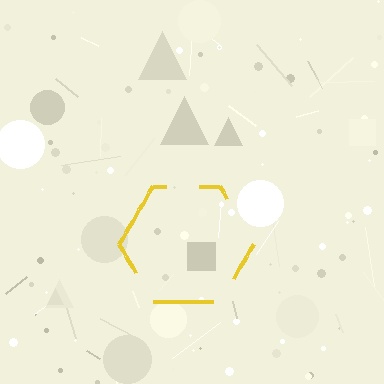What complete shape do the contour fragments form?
The contour fragments form a hexagon.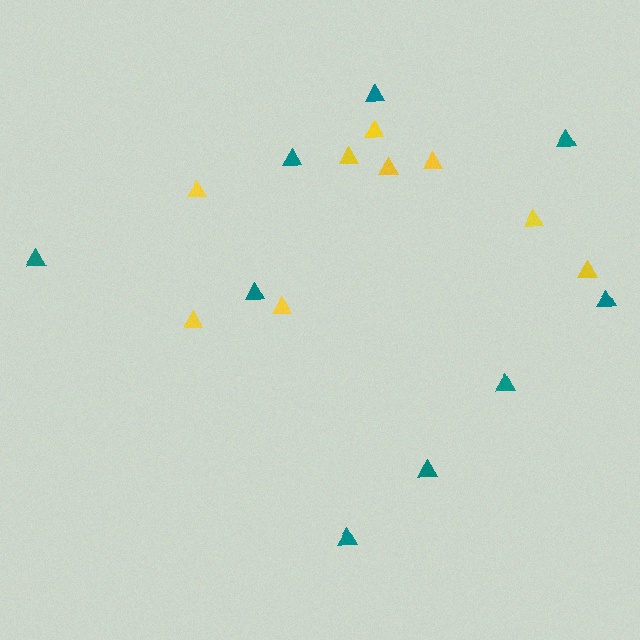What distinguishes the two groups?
There are 2 groups: one group of yellow triangles (9) and one group of teal triangles (9).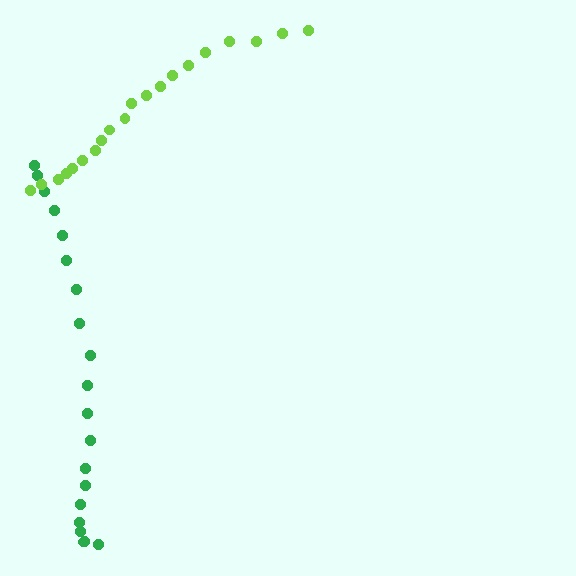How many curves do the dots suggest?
There are 2 distinct paths.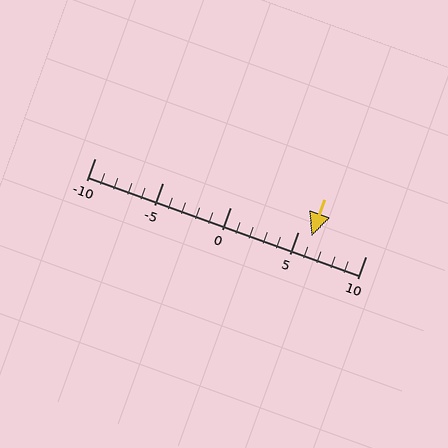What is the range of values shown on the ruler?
The ruler shows values from -10 to 10.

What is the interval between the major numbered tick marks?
The major tick marks are spaced 5 units apart.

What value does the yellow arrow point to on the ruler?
The yellow arrow points to approximately 6.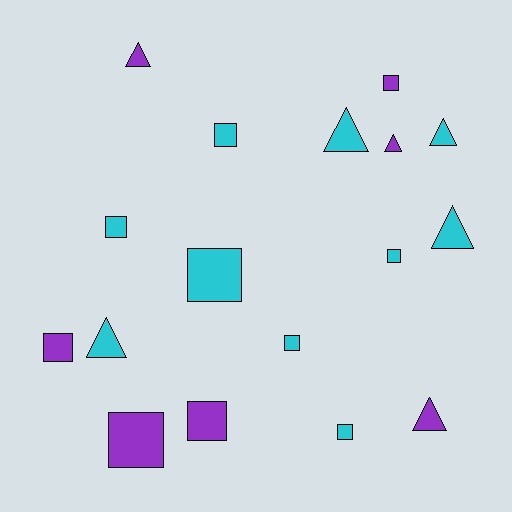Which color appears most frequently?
Cyan, with 10 objects.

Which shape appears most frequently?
Square, with 10 objects.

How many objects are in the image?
There are 17 objects.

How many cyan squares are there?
There are 6 cyan squares.